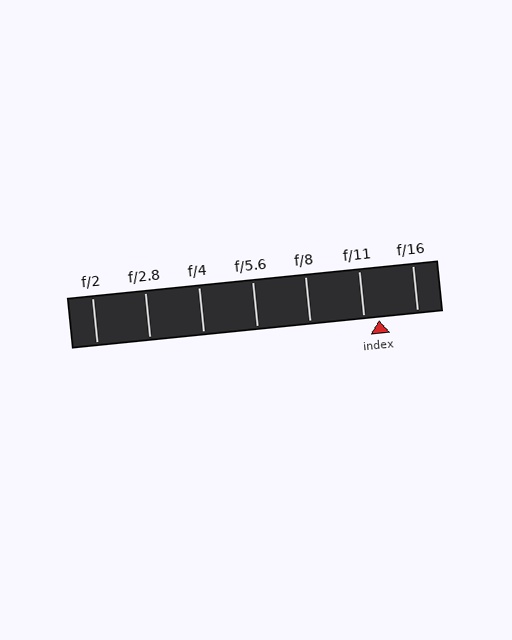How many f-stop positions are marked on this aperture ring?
There are 7 f-stop positions marked.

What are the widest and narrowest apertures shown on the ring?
The widest aperture shown is f/2 and the narrowest is f/16.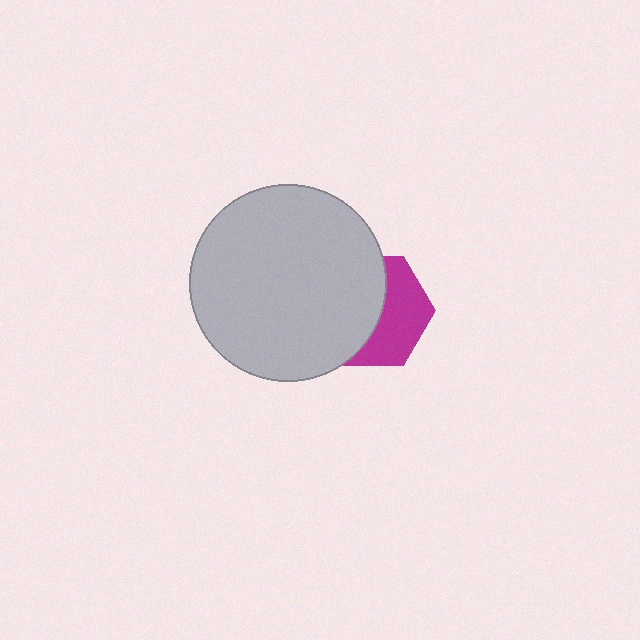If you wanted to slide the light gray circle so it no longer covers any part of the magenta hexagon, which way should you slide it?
Slide it left — that is the most direct way to separate the two shapes.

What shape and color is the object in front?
The object in front is a light gray circle.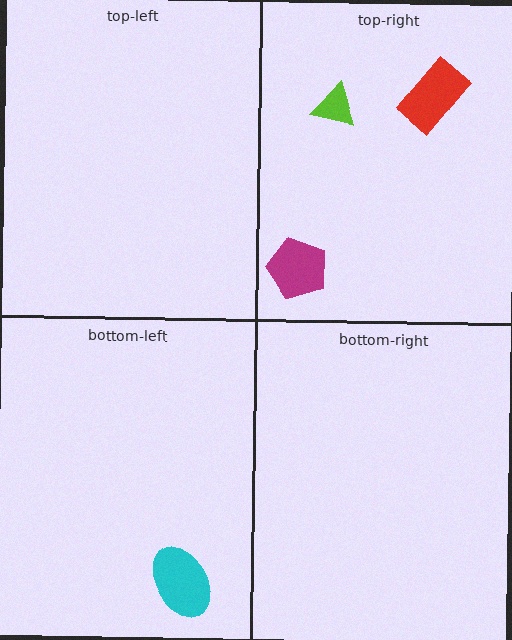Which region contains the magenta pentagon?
The top-right region.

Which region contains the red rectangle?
The top-right region.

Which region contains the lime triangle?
The top-right region.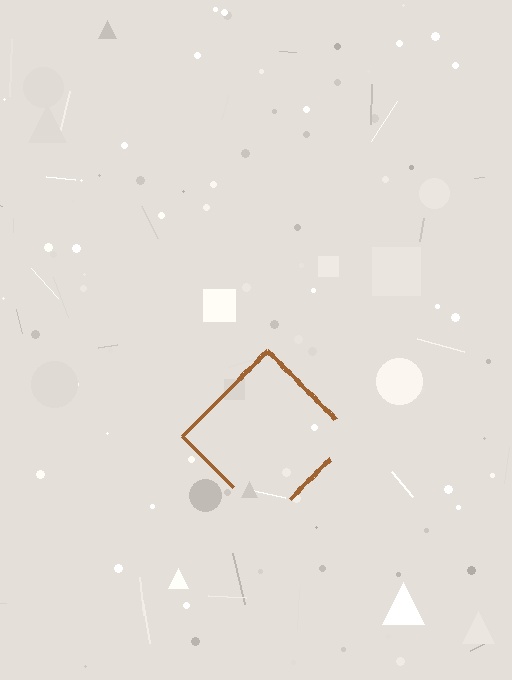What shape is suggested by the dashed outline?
The dashed outline suggests a diamond.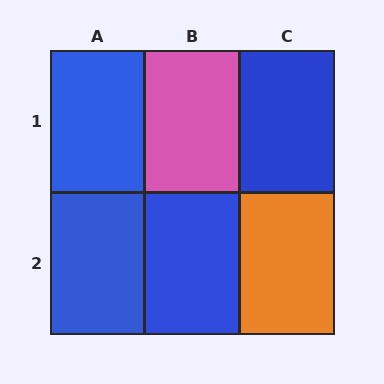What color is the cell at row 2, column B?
Blue.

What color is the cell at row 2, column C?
Orange.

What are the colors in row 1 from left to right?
Blue, pink, blue.